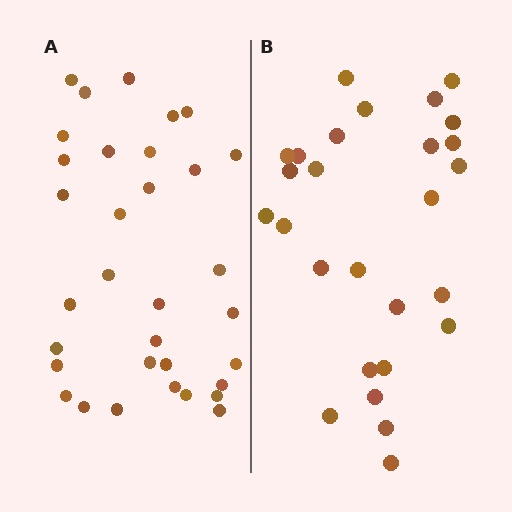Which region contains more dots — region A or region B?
Region A (the left region) has more dots.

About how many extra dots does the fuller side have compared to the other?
Region A has about 6 more dots than region B.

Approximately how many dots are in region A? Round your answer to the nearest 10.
About 30 dots. (The exact count is 33, which rounds to 30.)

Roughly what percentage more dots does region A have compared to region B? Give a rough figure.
About 20% more.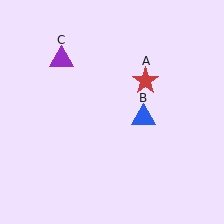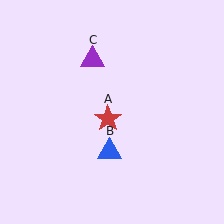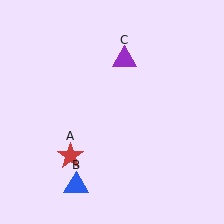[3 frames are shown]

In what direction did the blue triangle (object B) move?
The blue triangle (object B) moved down and to the left.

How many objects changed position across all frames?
3 objects changed position: red star (object A), blue triangle (object B), purple triangle (object C).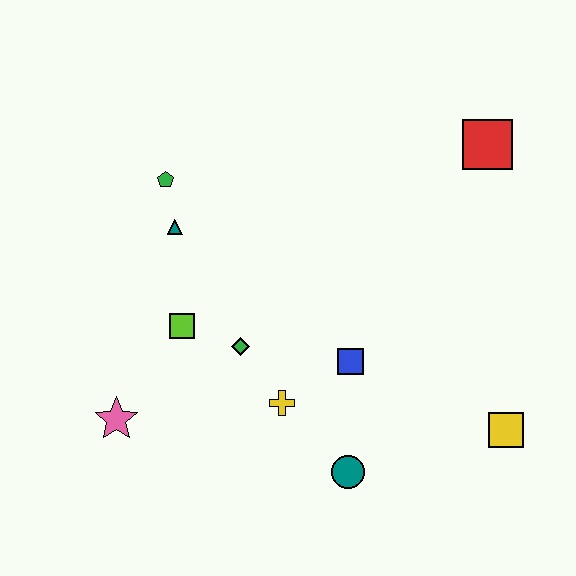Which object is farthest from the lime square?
The red square is farthest from the lime square.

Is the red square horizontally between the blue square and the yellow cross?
No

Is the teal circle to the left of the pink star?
No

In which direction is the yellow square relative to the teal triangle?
The yellow square is to the right of the teal triangle.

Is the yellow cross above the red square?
No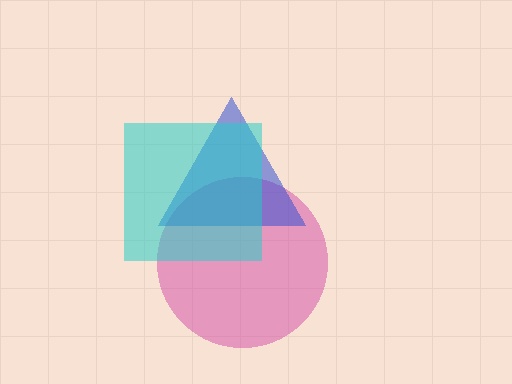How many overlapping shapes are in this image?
There are 3 overlapping shapes in the image.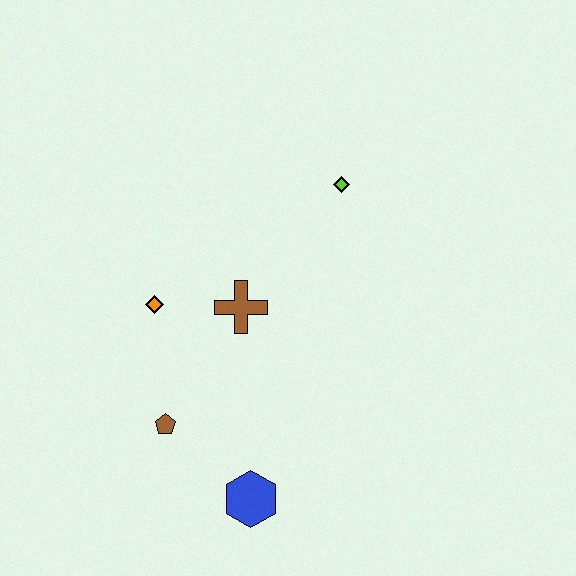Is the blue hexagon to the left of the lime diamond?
Yes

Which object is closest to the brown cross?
The orange diamond is closest to the brown cross.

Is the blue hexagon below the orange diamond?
Yes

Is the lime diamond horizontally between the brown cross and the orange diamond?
No